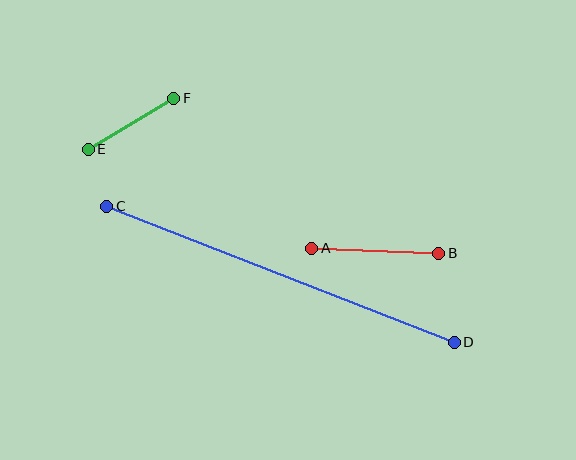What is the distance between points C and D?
The distance is approximately 373 pixels.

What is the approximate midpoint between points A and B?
The midpoint is at approximately (375, 251) pixels.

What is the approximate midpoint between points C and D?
The midpoint is at approximately (281, 274) pixels.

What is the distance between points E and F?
The distance is approximately 100 pixels.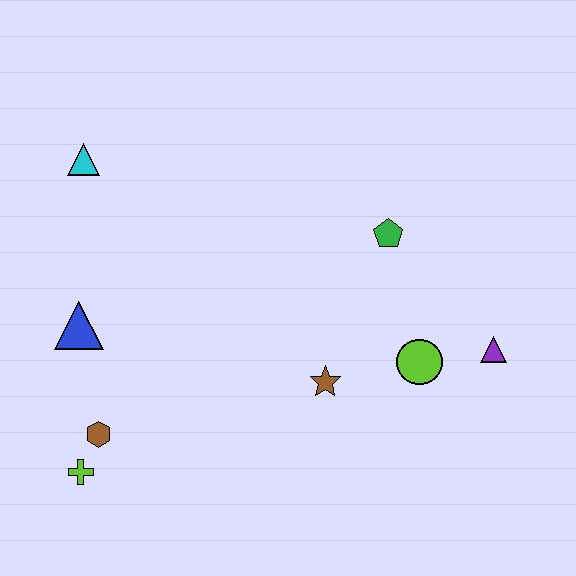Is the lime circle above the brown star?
Yes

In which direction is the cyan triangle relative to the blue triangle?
The cyan triangle is above the blue triangle.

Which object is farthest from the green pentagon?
The lime cross is farthest from the green pentagon.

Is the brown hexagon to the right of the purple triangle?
No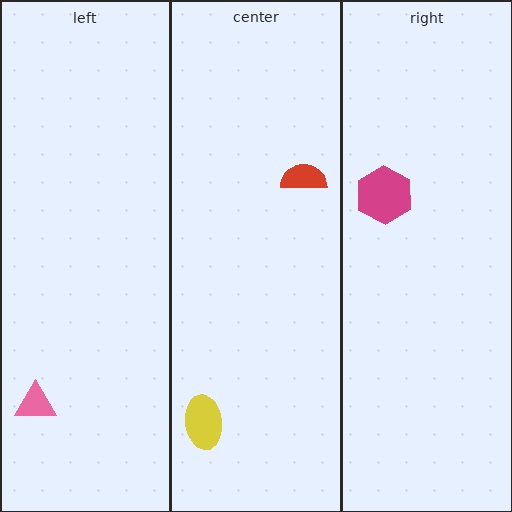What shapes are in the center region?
The red semicircle, the yellow ellipse.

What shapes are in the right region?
The magenta hexagon.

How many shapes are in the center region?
2.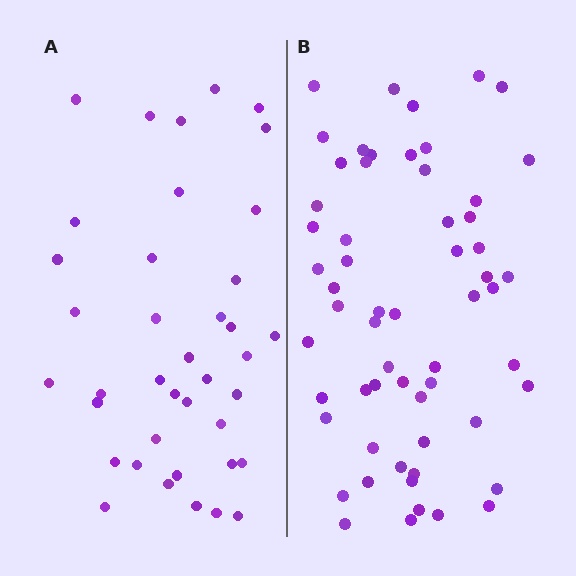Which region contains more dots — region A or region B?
Region B (the right region) has more dots.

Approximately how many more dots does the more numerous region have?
Region B has approximately 20 more dots than region A.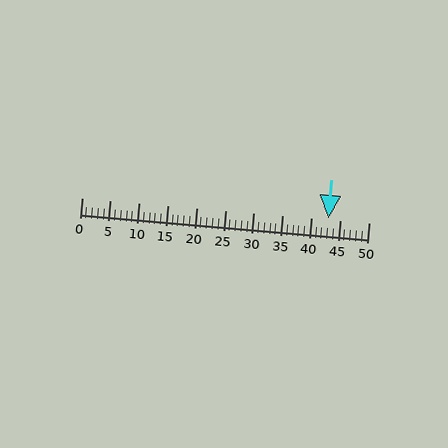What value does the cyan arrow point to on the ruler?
The cyan arrow points to approximately 43.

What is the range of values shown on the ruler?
The ruler shows values from 0 to 50.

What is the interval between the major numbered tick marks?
The major tick marks are spaced 5 units apart.